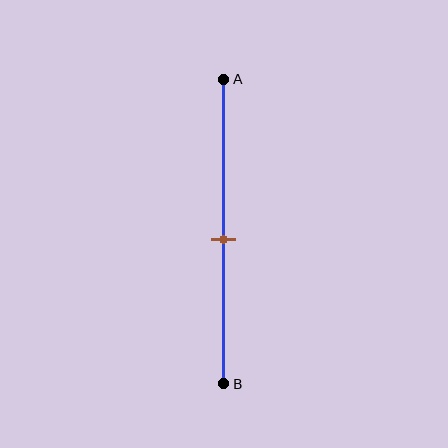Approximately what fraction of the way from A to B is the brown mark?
The brown mark is approximately 55% of the way from A to B.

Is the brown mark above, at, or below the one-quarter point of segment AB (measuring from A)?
The brown mark is below the one-quarter point of segment AB.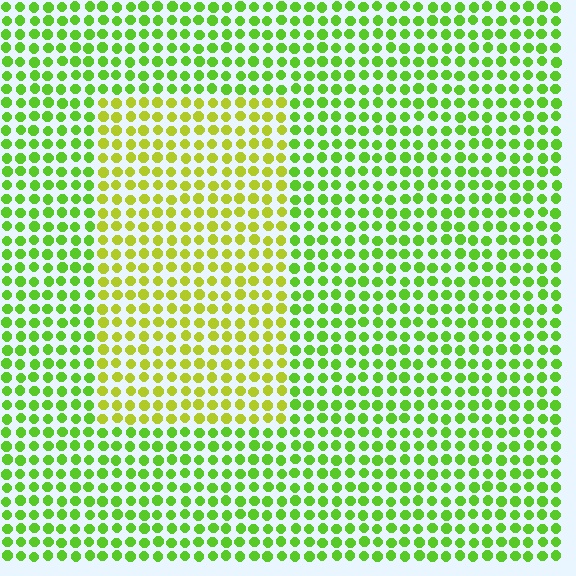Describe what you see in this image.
The image is filled with small lime elements in a uniform arrangement. A rectangle-shaped region is visible where the elements are tinted to a slightly different hue, forming a subtle color boundary.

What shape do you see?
I see a rectangle.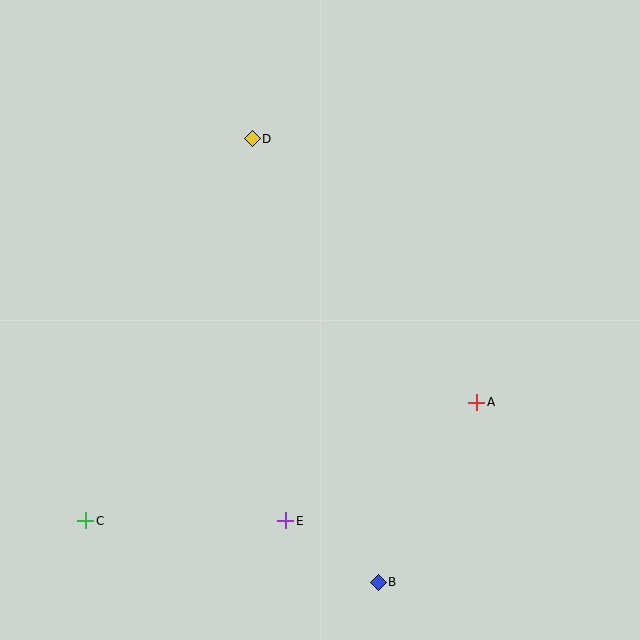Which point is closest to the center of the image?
Point A at (477, 402) is closest to the center.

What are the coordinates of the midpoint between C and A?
The midpoint between C and A is at (281, 461).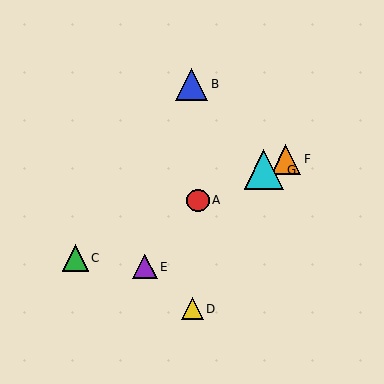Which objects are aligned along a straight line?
Objects A, C, F, G are aligned along a straight line.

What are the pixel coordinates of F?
Object F is at (286, 159).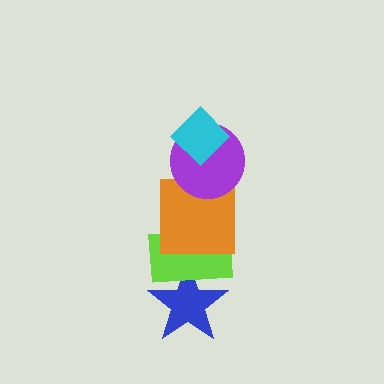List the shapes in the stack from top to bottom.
From top to bottom: the cyan diamond, the purple circle, the orange square, the lime rectangle, the blue star.